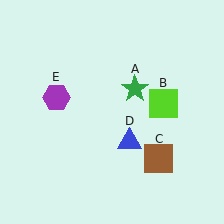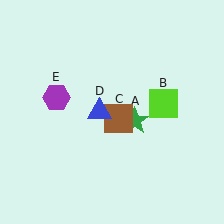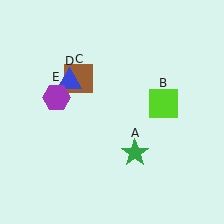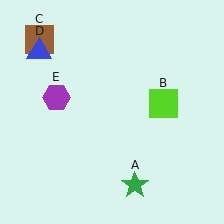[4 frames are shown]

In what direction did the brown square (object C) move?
The brown square (object C) moved up and to the left.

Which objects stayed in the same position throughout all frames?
Lime square (object B) and purple hexagon (object E) remained stationary.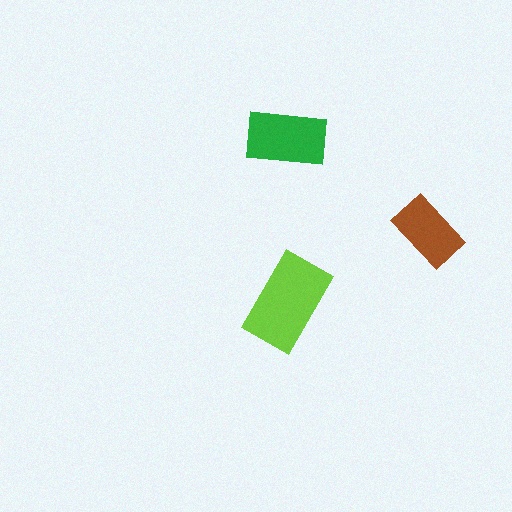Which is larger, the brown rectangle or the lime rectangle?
The lime one.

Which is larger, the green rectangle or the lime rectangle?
The lime one.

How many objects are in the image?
There are 3 objects in the image.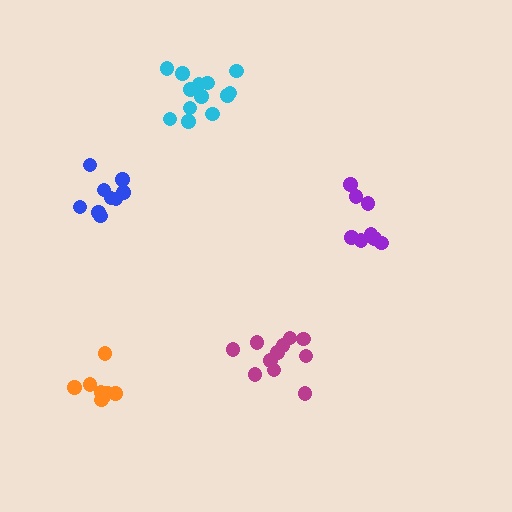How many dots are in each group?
Group 1: 9 dots, Group 2: 8 dots, Group 3: 8 dots, Group 4: 11 dots, Group 5: 13 dots (49 total).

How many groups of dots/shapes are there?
There are 5 groups.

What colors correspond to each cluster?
The clusters are colored: blue, purple, orange, magenta, cyan.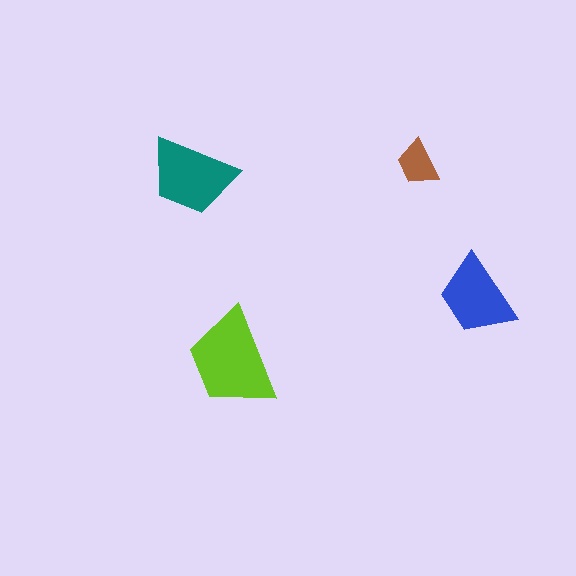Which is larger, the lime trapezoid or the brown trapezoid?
The lime one.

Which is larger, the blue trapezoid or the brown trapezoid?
The blue one.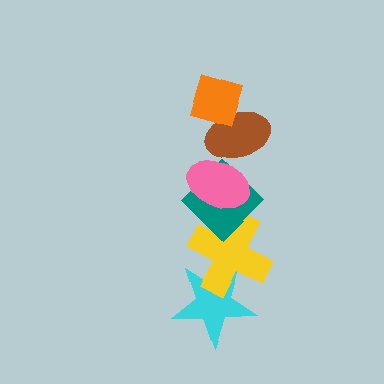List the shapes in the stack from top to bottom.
From top to bottom: the orange diamond, the brown ellipse, the pink ellipse, the teal diamond, the yellow cross, the cyan star.